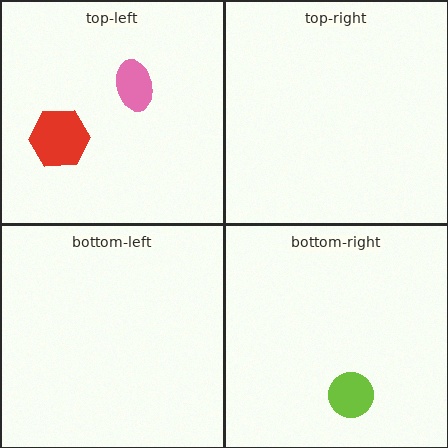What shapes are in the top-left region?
The red hexagon, the pink ellipse.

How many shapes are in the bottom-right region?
1.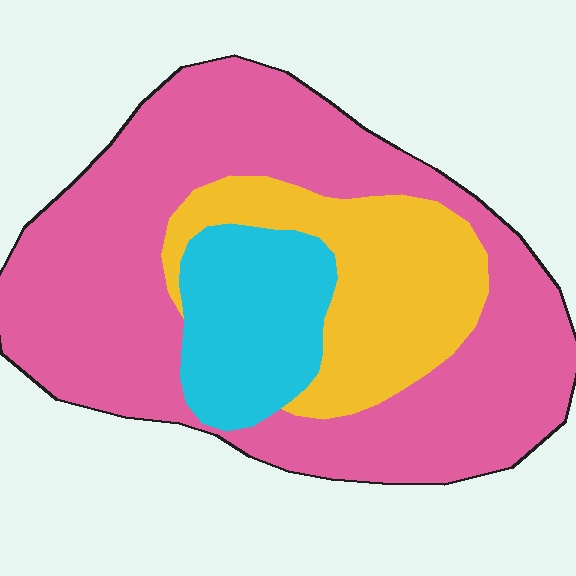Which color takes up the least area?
Cyan, at roughly 15%.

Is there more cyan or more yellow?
Yellow.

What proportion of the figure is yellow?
Yellow covers roughly 20% of the figure.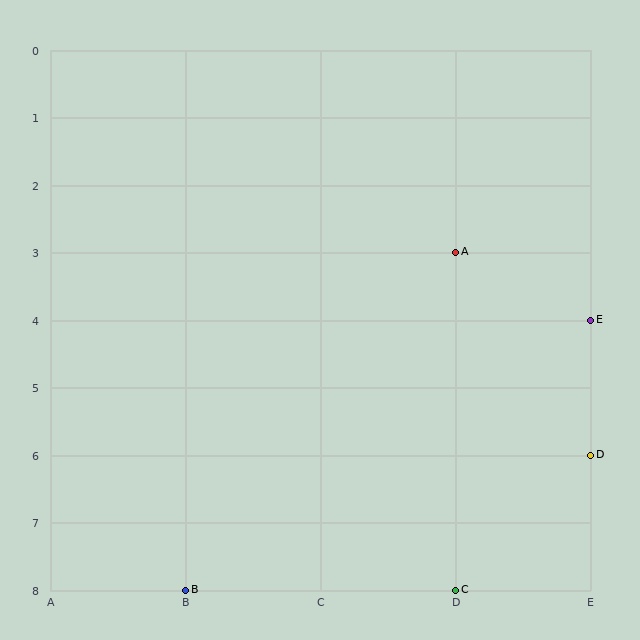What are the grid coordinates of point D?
Point D is at grid coordinates (E, 6).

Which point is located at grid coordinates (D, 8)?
Point C is at (D, 8).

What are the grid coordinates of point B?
Point B is at grid coordinates (B, 8).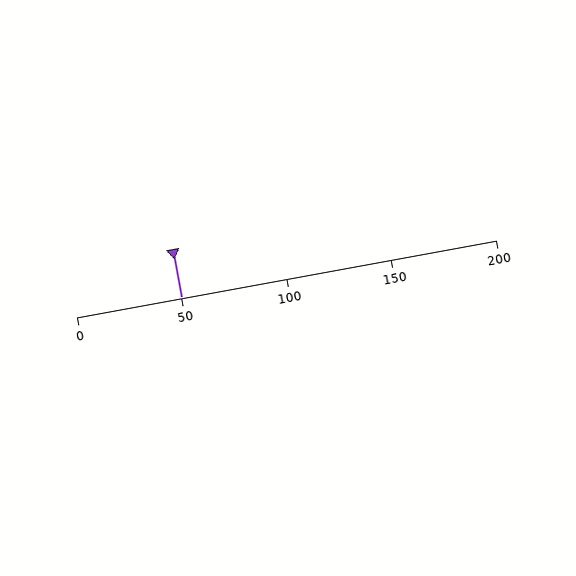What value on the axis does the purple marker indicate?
The marker indicates approximately 50.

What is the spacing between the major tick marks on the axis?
The major ticks are spaced 50 apart.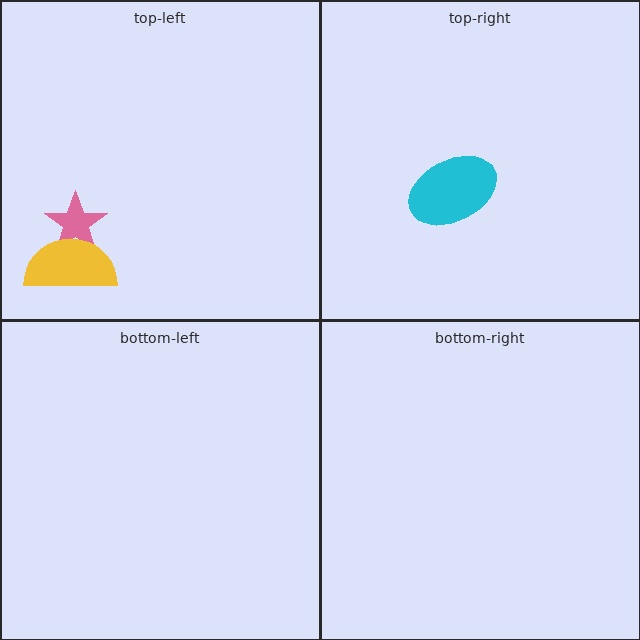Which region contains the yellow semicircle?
The top-left region.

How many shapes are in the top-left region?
2.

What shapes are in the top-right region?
The cyan ellipse.